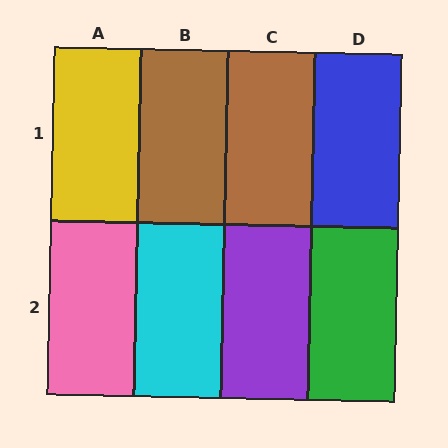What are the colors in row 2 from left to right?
Pink, cyan, purple, green.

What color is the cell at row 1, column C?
Brown.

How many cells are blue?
1 cell is blue.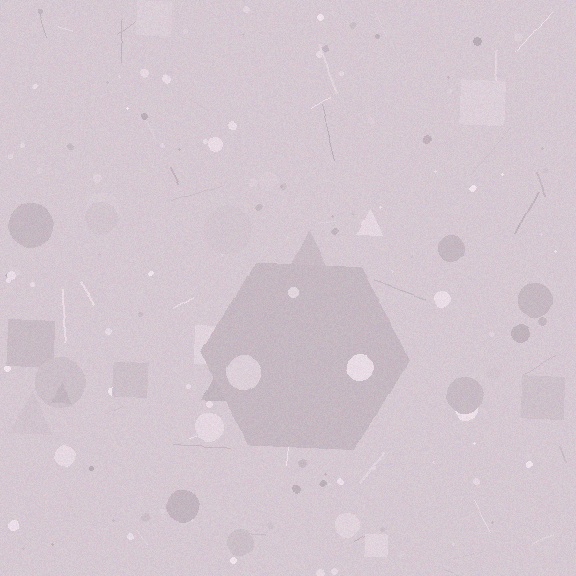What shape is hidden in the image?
A hexagon is hidden in the image.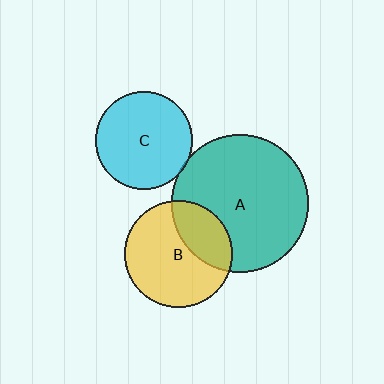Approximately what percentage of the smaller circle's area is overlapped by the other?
Approximately 5%.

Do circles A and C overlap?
Yes.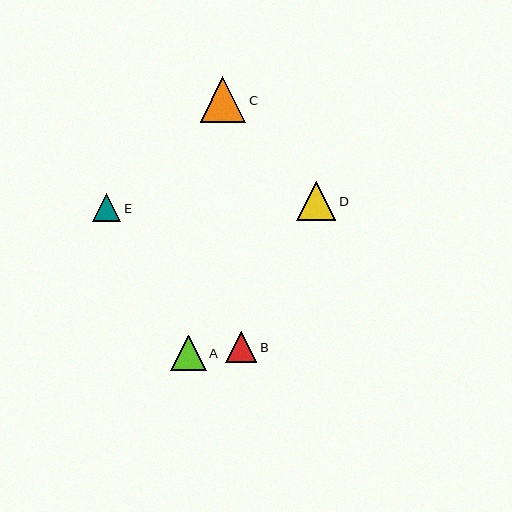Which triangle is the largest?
Triangle C is the largest with a size of approximately 45 pixels.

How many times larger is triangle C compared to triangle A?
Triangle C is approximately 1.3 times the size of triangle A.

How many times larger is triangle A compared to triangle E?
Triangle A is approximately 1.3 times the size of triangle E.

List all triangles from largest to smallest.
From largest to smallest: C, D, A, B, E.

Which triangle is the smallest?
Triangle E is the smallest with a size of approximately 28 pixels.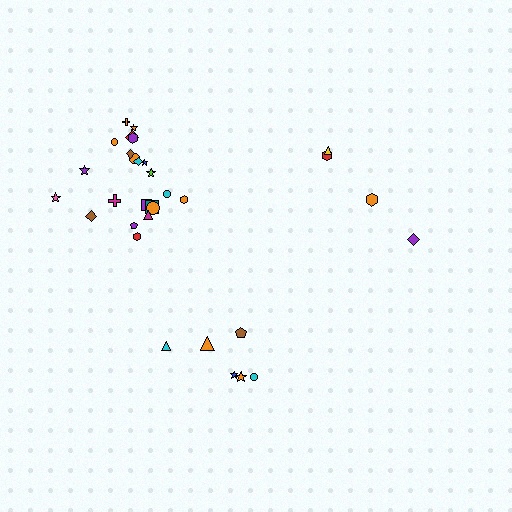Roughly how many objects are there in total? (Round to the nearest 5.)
Roughly 30 objects in total.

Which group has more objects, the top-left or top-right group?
The top-left group.